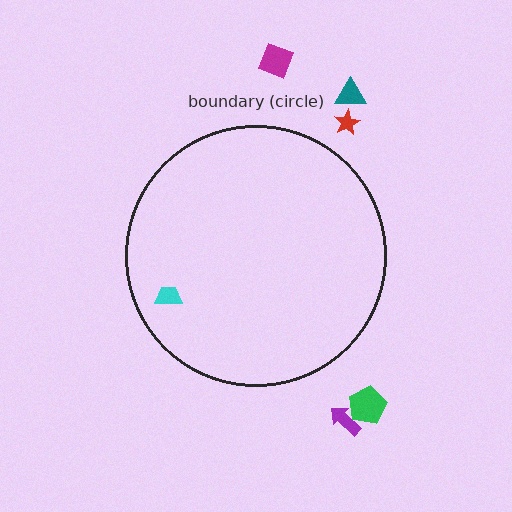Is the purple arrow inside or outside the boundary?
Outside.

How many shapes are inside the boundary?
1 inside, 5 outside.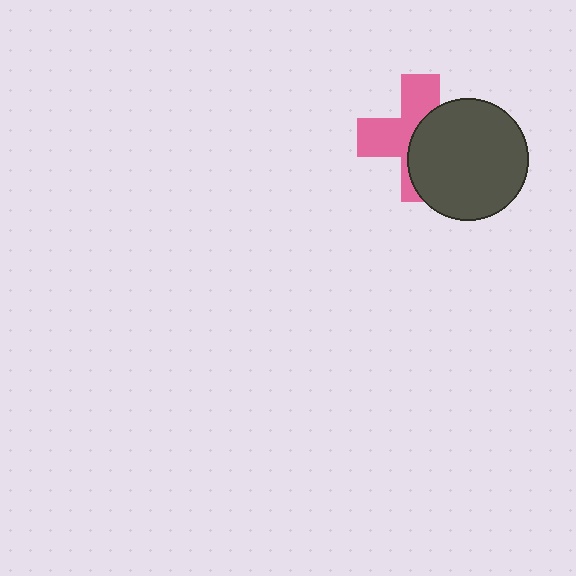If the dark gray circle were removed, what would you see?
You would see the complete pink cross.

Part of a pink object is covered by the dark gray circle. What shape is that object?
It is a cross.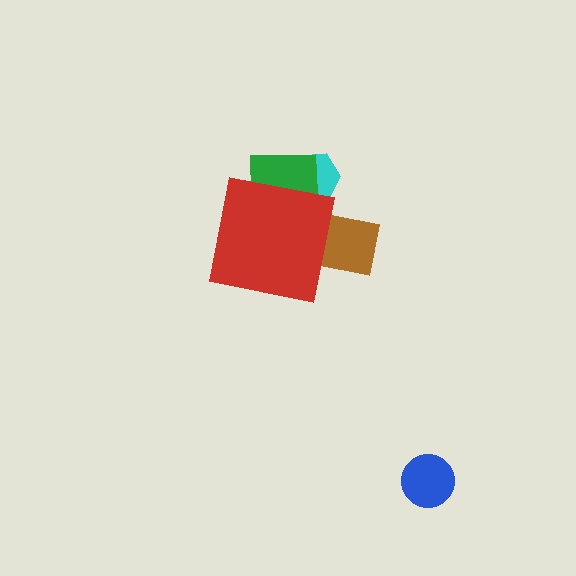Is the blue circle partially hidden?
No, the blue circle is fully visible.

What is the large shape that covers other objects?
A red square.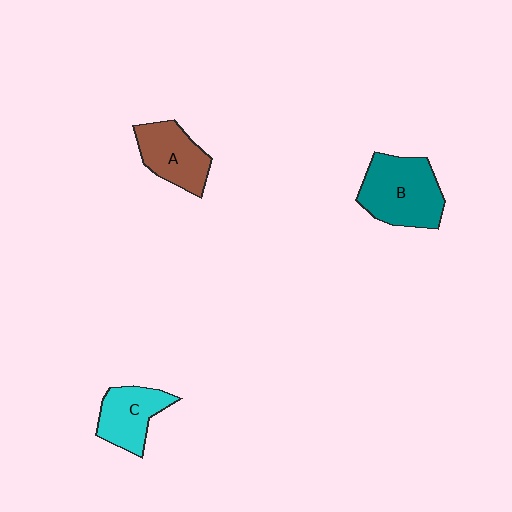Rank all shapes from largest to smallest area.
From largest to smallest: B (teal), A (brown), C (cyan).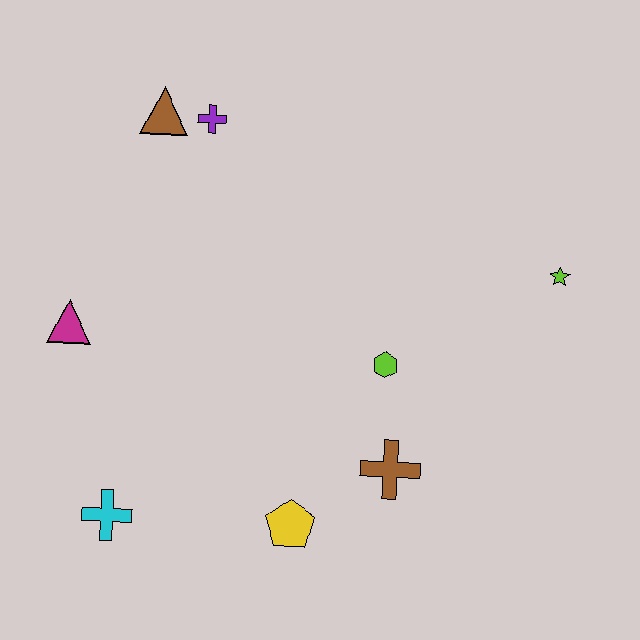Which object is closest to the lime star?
The lime hexagon is closest to the lime star.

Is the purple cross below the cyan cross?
No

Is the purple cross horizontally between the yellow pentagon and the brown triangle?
Yes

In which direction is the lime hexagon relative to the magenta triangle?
The lime hexagon is to the right of the magenta triangle.